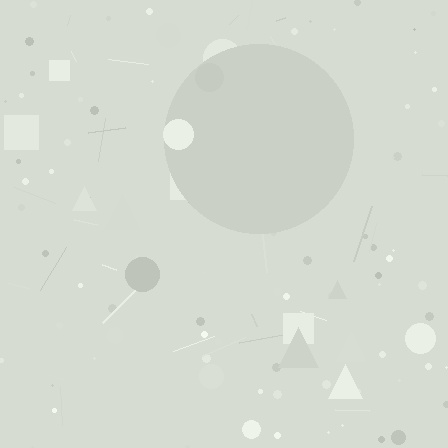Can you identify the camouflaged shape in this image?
The camouflaged shape is a circle.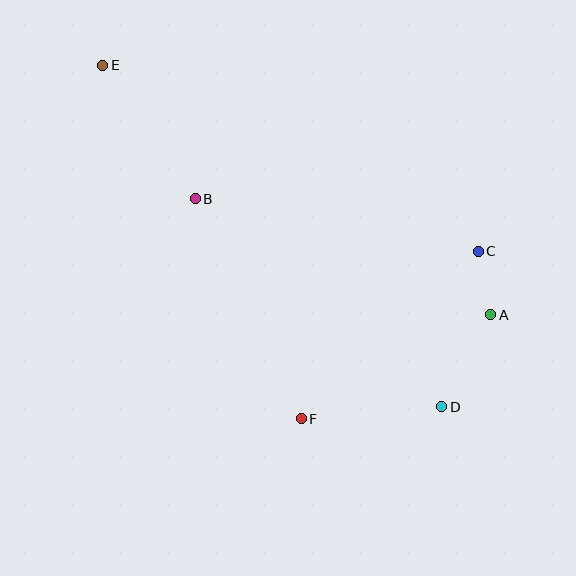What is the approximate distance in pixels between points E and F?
The distance between E and F is approximately 405 pixels.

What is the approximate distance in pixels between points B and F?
The distance between B and F is approximately 244 pixels.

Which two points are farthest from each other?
Points D and E are farthest from each other.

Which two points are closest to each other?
Points A and C are closest to each other.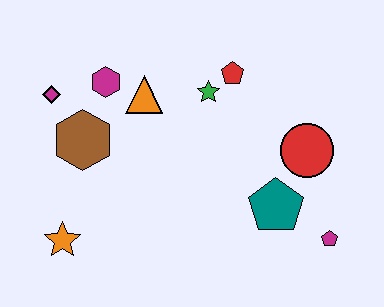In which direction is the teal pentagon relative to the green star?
The teal pentagon is below the green star.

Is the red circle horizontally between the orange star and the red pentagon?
No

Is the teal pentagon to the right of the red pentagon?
Yes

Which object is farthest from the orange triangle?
The magenta pentagon is farthest from the orange triangle.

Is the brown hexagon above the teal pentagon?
Yes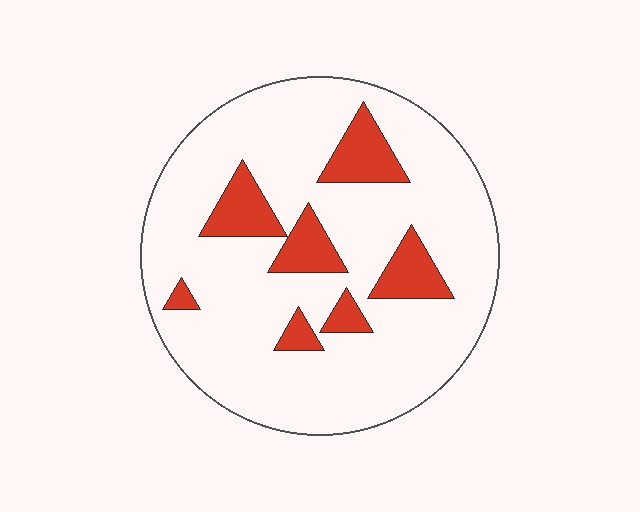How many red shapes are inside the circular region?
7.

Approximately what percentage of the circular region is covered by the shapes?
Approximately 15%.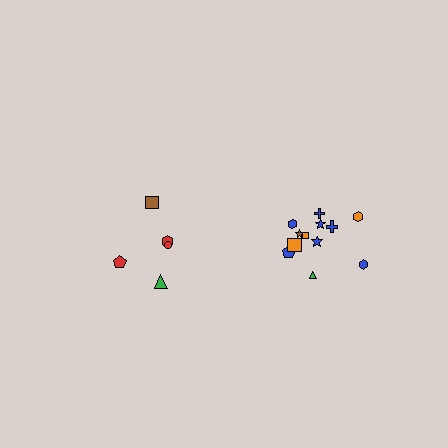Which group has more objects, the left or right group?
The right group.